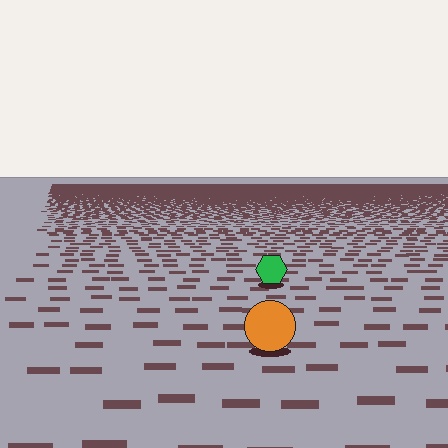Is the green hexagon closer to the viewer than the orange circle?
No. The orange circle is closer — you can tell from the texture gradient: the ground texture is coarser near it.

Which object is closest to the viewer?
The orange circle is closest. The texture marks near it are larger and more spread out.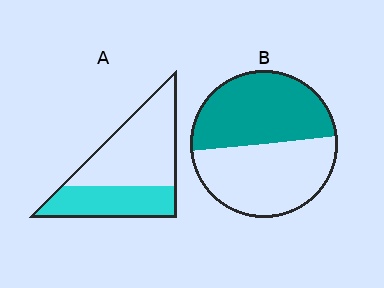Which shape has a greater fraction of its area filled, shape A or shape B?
Shape B.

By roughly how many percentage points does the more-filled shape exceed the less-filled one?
By roughly 10 percentage points (B over A).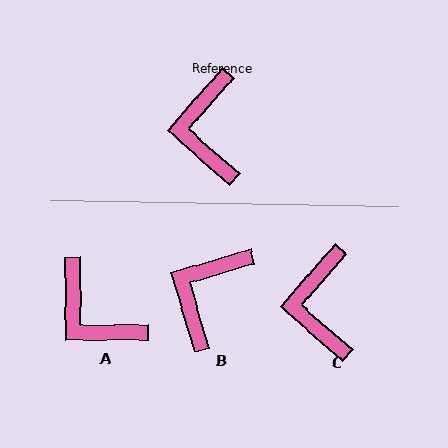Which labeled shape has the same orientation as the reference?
C.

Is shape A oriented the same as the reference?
No, it is off by about 42 degrees.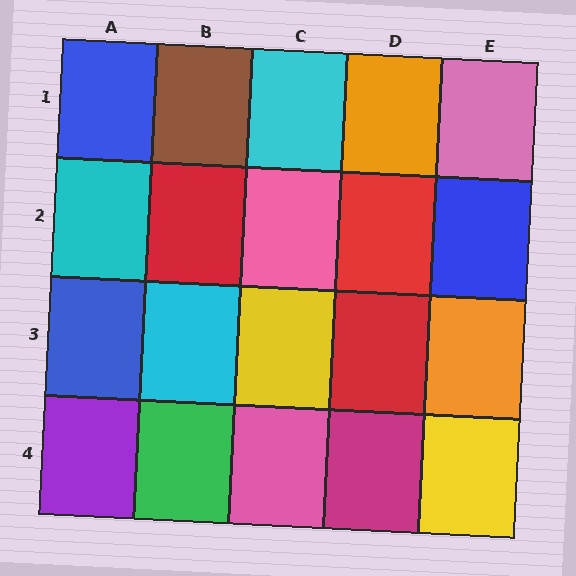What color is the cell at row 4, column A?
Purple.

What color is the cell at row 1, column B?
Brown.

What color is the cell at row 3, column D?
Red.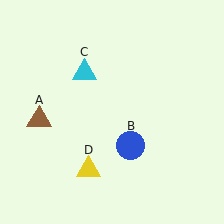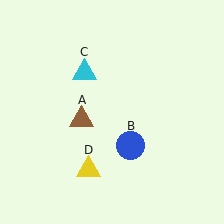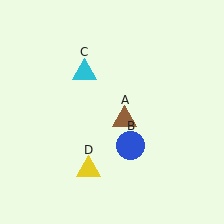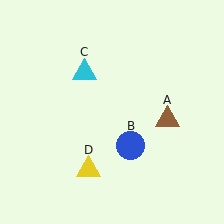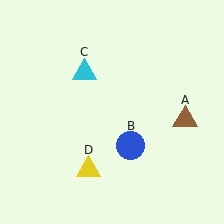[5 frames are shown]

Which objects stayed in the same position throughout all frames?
Blue circle (object B) and cyan triangle (object C) and yellow triangle (object D) remained stationary.